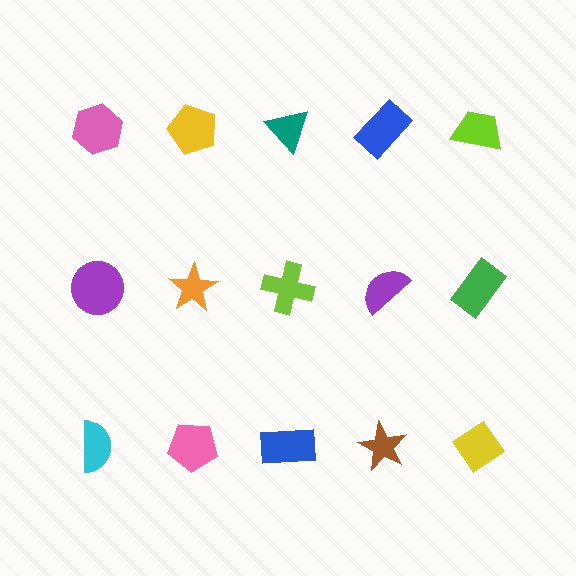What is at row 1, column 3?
A teal triangle.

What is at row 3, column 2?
A pink pentagon.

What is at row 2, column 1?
A purple circle.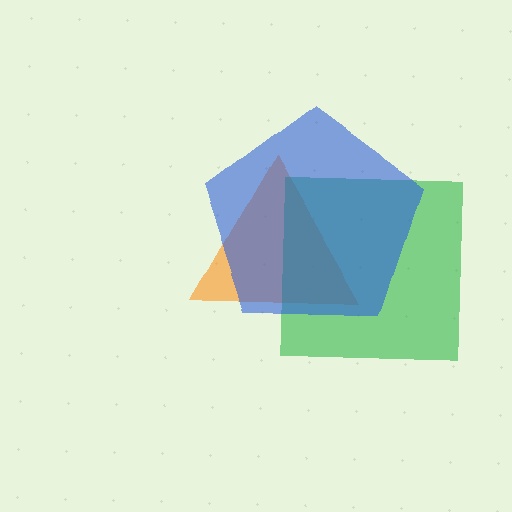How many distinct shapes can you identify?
There are 3 distinct shapes: an orange triangle, a green square, a blue pentagon.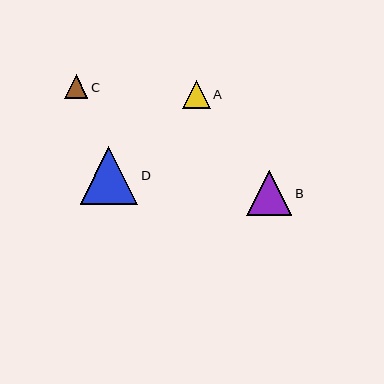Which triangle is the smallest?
Triangle C is the smallest with a size of approximately 24 pixels.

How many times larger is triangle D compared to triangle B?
Triangle D is approximately 1.3 times the size of triangle B.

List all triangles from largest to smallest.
From largest to smallest: D, B, A, C.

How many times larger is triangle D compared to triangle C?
Triangle D is approximately 2.4 times the size of triangle C.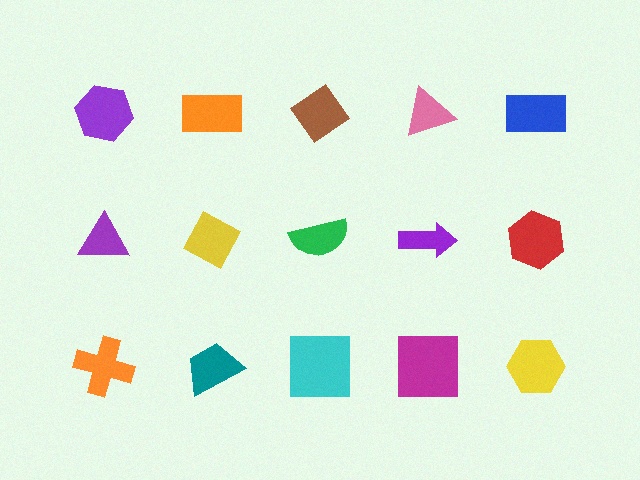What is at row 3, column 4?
A magenta square.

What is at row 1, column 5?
A blue rectangle.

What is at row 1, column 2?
An orange rectangle.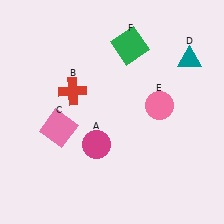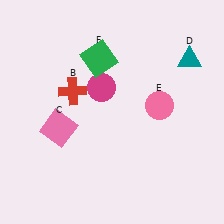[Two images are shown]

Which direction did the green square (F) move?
The green square (F) moved left.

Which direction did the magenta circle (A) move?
The magenta circle (A) moved up.